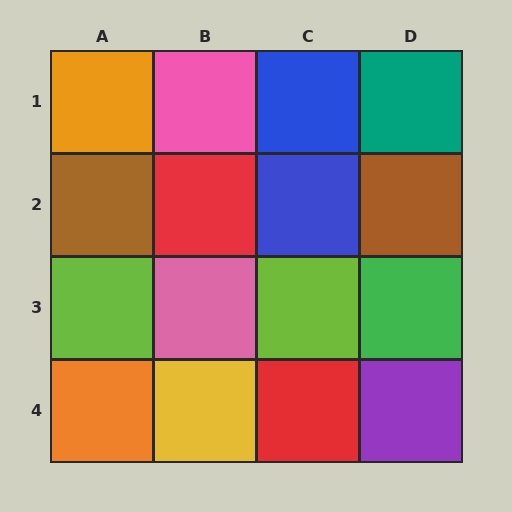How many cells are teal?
1 cell is teal.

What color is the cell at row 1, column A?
Orange.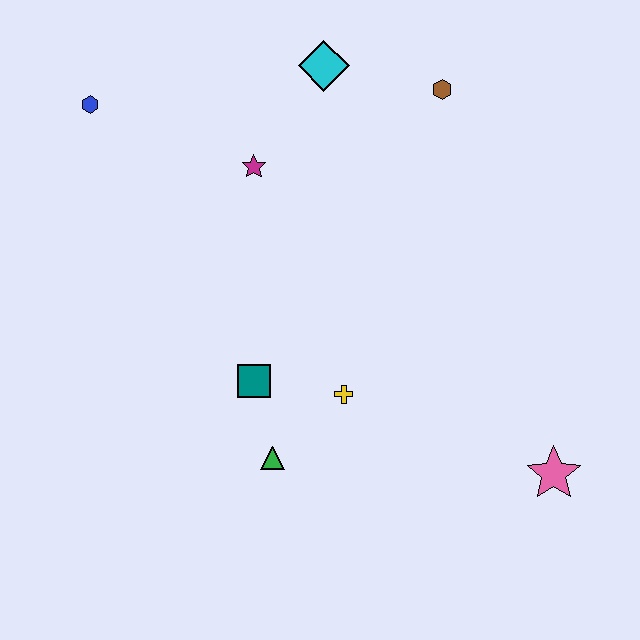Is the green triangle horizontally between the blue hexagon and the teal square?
No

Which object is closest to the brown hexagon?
The cyan diamond is closest to the brown hexagon.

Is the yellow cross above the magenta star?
No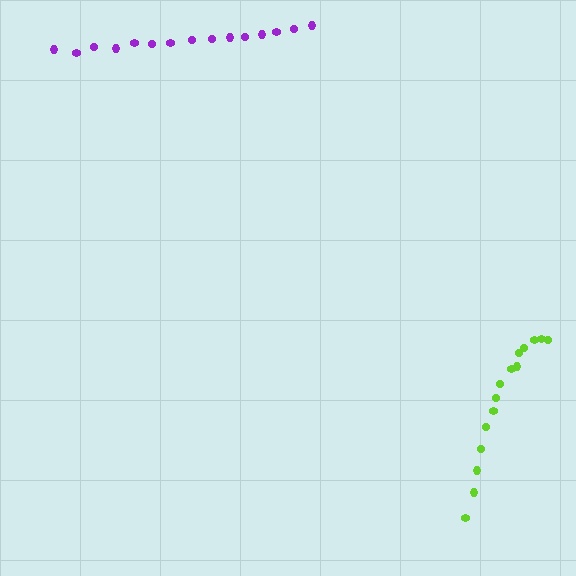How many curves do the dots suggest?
There are 2 distinct paths.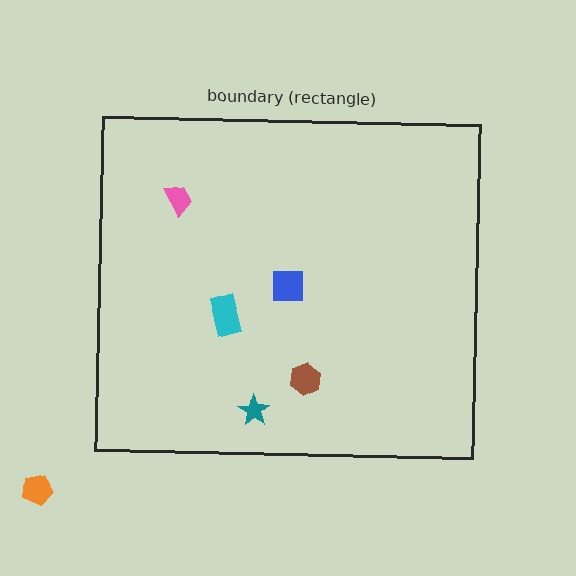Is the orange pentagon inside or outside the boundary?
Outside.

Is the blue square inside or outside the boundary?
Inside.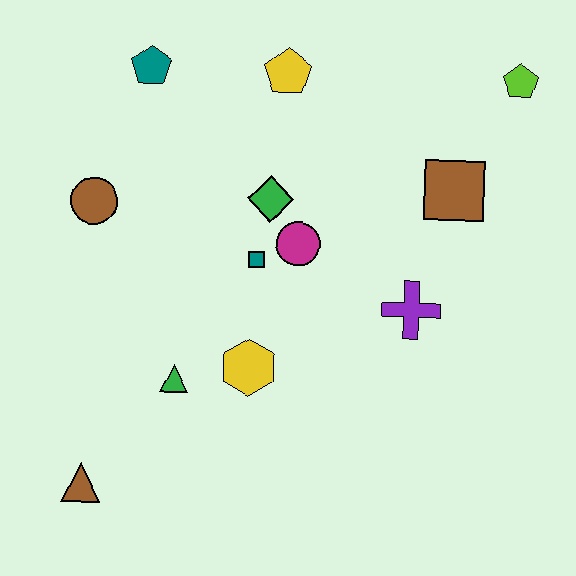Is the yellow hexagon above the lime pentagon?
No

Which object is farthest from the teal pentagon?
The brown triangle is farthest from the teal pentagon.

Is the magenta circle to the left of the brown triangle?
No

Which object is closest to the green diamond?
The magenta circle is closest to the green diamond.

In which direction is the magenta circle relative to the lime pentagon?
The magenta circle is to the left of the lime pentagon.